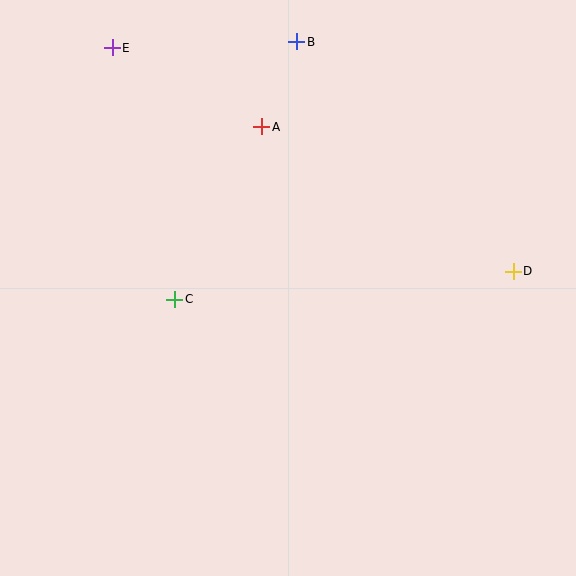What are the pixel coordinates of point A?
Point A is at (262, 127).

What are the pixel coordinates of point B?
Point B is at (297, 42).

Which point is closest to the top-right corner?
Point D is closest to the top-right corner.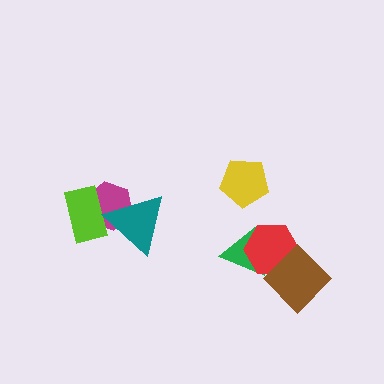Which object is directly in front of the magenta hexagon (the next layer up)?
The lime rectangle is directly in front of the magenta hexagon.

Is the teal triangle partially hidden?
No, no other shape covers it.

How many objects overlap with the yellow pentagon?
0 objects overlap with the yellow pentagon.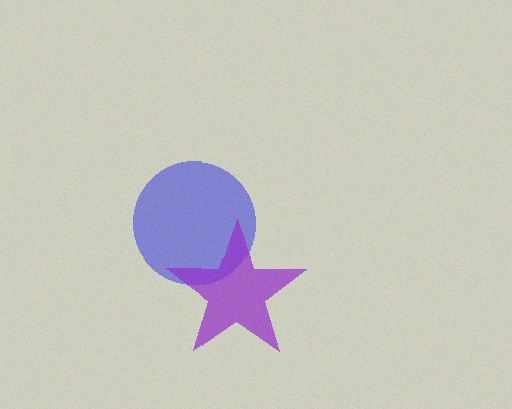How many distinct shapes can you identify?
There are 2 distinct shapes: a blue circle, a purple star.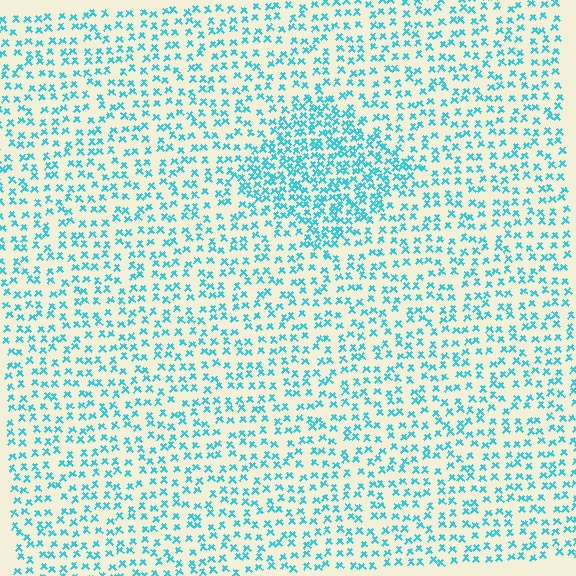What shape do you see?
I see a diamond.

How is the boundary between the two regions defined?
The boundary is defined by a change in element density (approximately 2.0x ratio). All elements are the same color, size, and shape.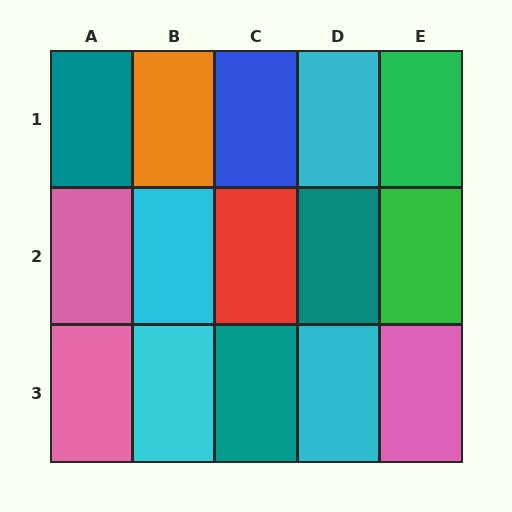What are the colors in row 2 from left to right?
Pink, cyan, red, teal, green.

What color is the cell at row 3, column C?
Teal.